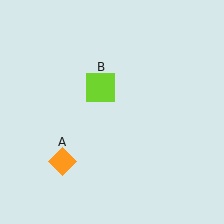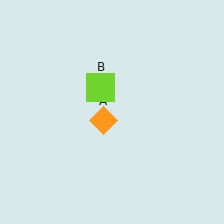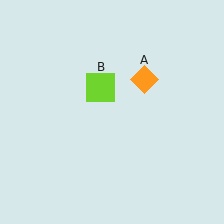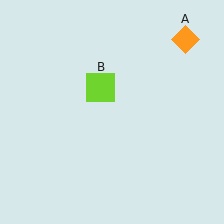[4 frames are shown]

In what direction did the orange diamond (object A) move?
The orange diamond (object A) moved up and to the right.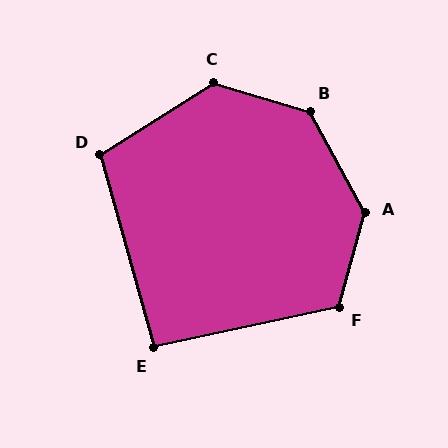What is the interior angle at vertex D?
Approximately 107 degrees (obtuse).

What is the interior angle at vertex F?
Approximately 118 degrees (obtuse).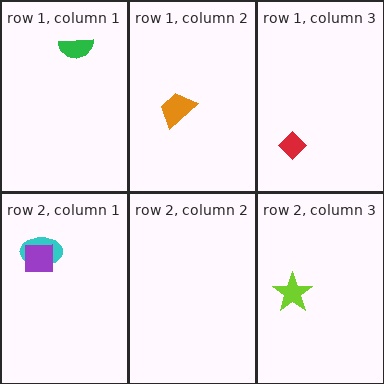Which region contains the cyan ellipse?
The row 2, column 1 region.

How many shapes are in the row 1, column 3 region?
1.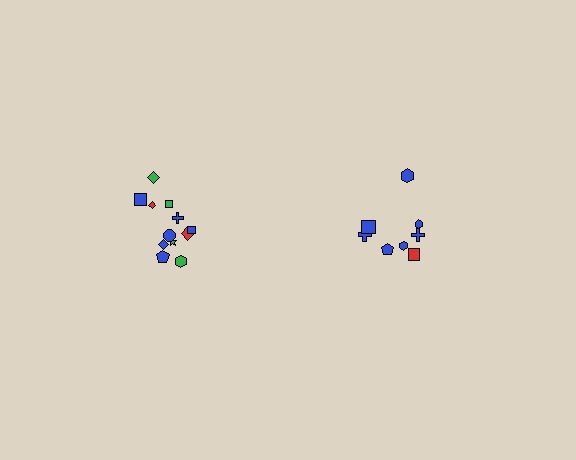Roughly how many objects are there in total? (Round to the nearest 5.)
Roughly 20 objects in total.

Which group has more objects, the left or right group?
The left group.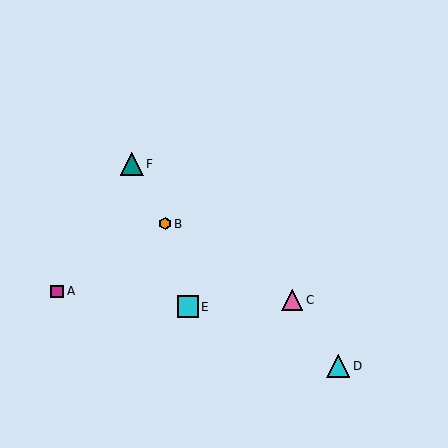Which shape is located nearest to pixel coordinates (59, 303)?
The magenta square (labeled A) at (57, 291) is nearest to that location.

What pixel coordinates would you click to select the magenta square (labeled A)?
Click at (57, 291) to select the magenta square A.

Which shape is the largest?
The teal triangle (labeled F) is the largest.